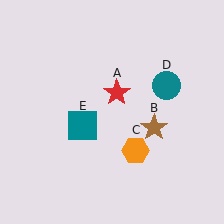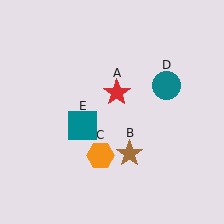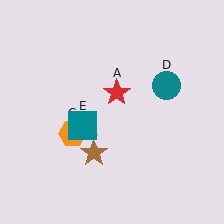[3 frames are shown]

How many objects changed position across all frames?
2 objects changed position: brown star (object B), orange hexagon (object C).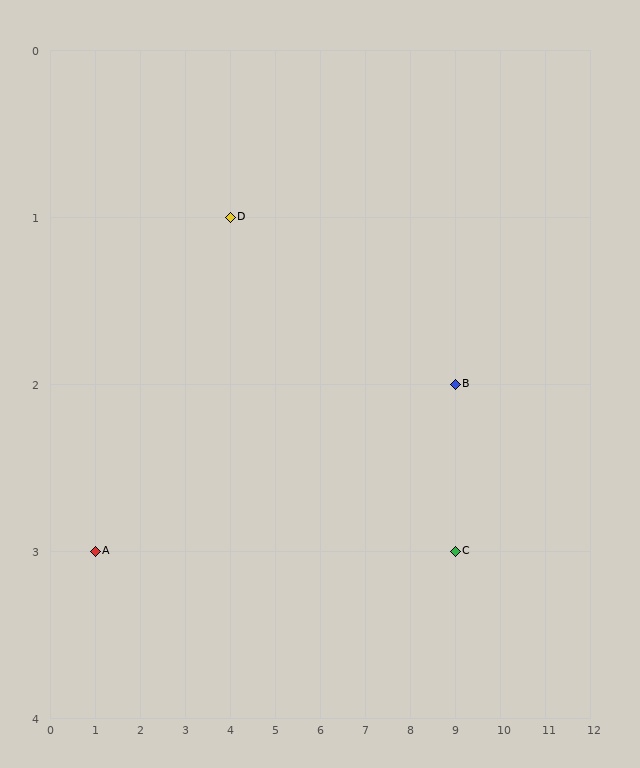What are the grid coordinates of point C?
Point C is at grid coordinates (9, 3).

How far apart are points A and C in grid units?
Points A and C are 8 columns apart.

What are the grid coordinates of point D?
Point D is at grid coordinates (4, 1).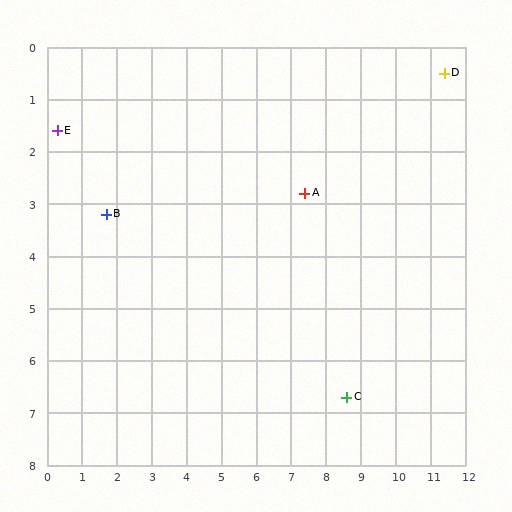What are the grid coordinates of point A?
Point A is at approximately (7.4, 2.8).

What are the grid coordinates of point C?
Point C is at approximately (8.6, 6.7).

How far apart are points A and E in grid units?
Points A and E are about 7.2 grid units apart.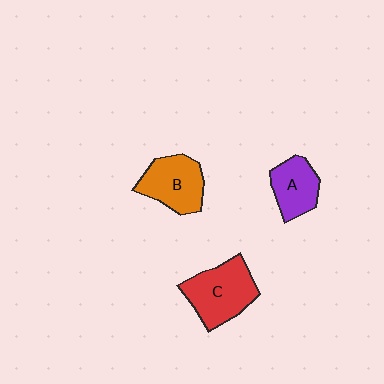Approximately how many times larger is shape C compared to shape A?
Approximately 1.5 times.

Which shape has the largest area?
Shape C (red).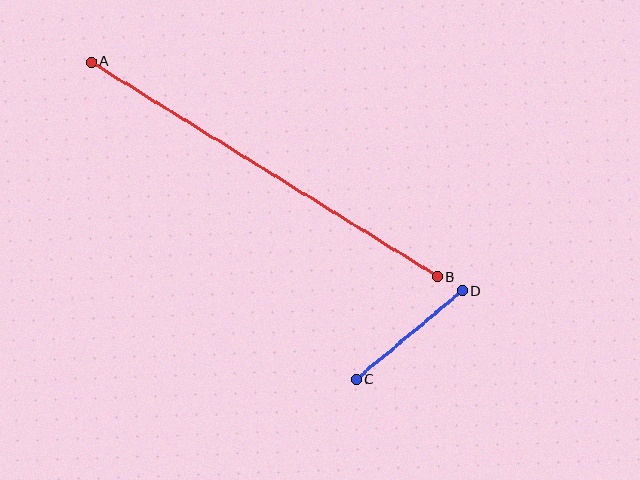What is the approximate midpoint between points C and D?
The midpoint is at approximately (409, 335) pixels.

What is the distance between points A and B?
The distance is approximately 408 pixels.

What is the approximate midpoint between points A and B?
The midpoint is at approximately (264, 169) pixels.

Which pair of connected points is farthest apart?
Points A and B are farthest apart.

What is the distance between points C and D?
The distance is approximately 138 pixels.